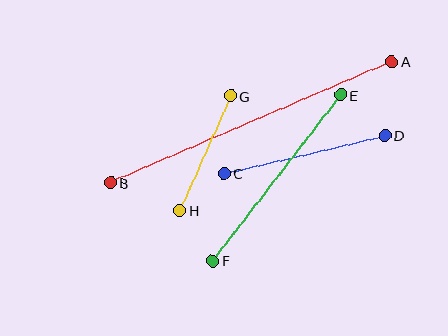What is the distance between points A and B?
The distance is approximately 306 pixels.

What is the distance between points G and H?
The distance is approximately 125 pixels.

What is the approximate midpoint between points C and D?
The midpoint is at approximately (305, 154) pixels.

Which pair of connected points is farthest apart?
Points A and B are farthest apart.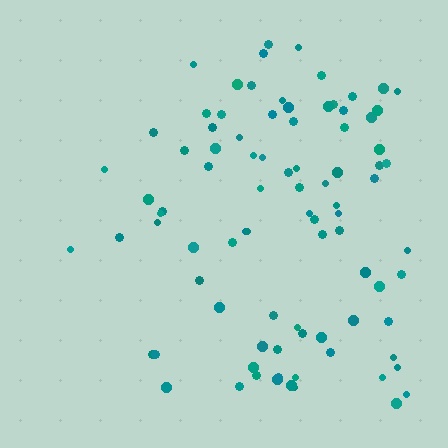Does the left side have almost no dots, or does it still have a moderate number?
Still a moderate number, just noticeably fewer than the right.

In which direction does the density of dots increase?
From left to right, with the right side densest.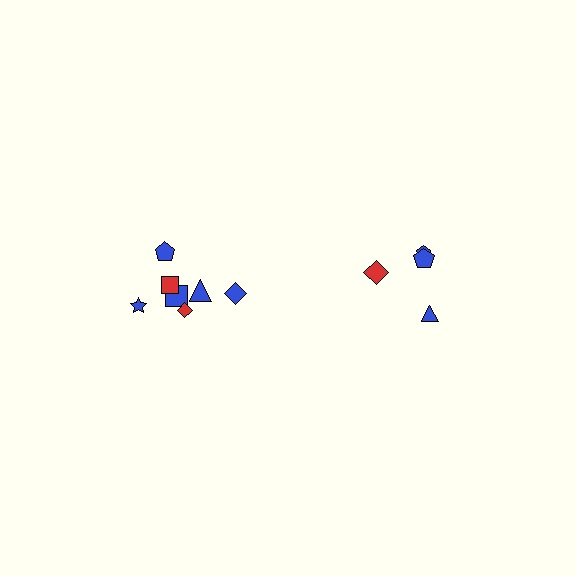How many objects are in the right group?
There are 4 objects.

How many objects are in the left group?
There are 7 objects.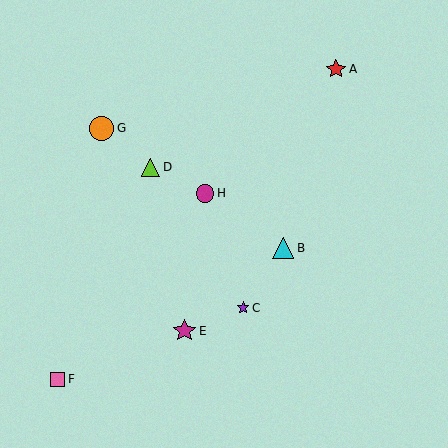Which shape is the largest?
The orange circle (labeled G) is the largest.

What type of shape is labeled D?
Shape D is a lime triangle.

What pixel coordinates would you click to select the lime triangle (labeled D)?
Click at (151, 167) to select the lime triangle D.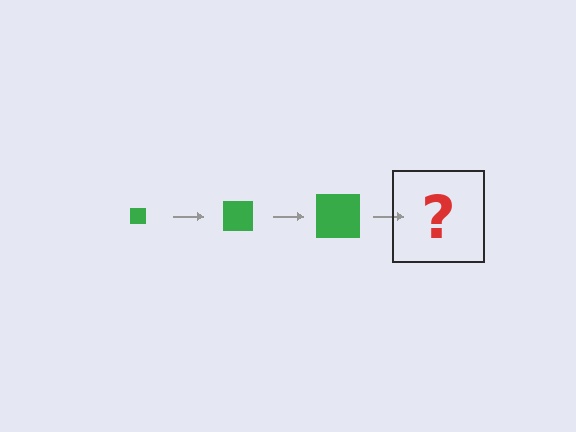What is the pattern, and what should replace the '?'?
The pattern is that the square gets progressively larger each step. The '?' should be a green square, larger than the previous one.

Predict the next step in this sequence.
The next step is a green square, larger than the previous one.